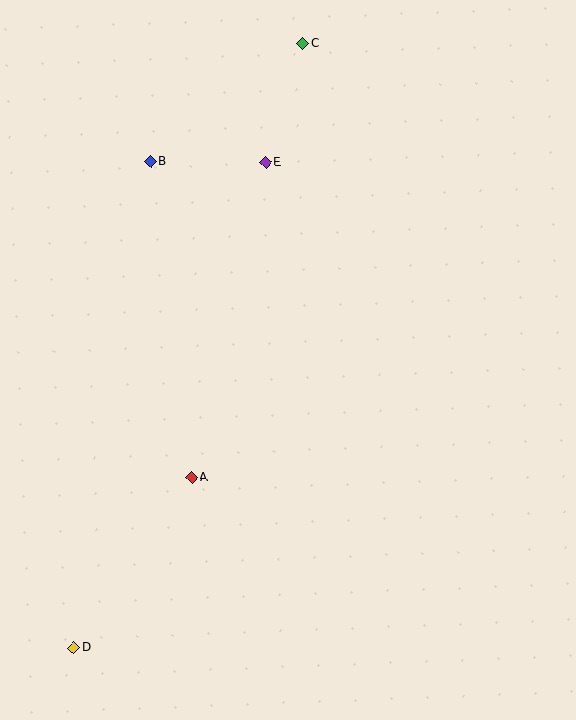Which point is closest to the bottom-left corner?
Point D is closest to the bottom-left corner.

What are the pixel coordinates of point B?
Point B is at (151, 161).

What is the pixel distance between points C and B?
The distance between C and B is 192 pixels.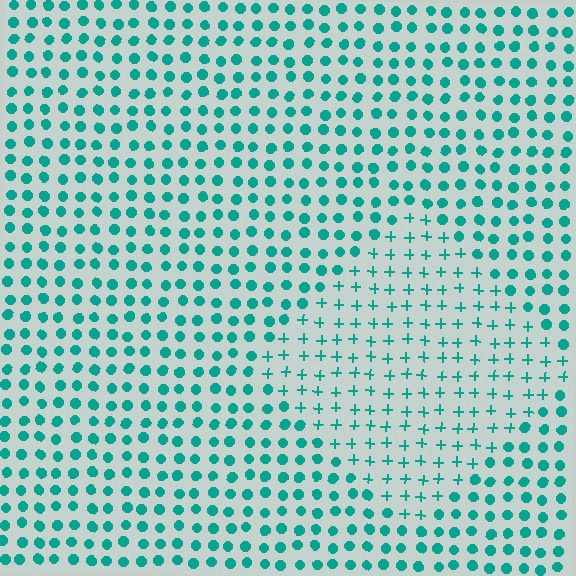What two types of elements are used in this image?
The image uses plus signs inside the diamond region and circles outside it.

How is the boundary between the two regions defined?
The boundary is defined by a change in element shape: plus signs inside vs. circles outside. All elements share the same color and spacing.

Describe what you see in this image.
The image is filled with small teal elements arranged in a uniform grid. A diamond-shaped region contains plus signs, while the surrounding area contains circles. The boundary is defined purely by the change in element shape.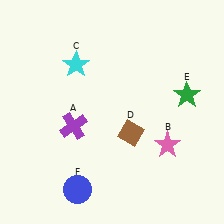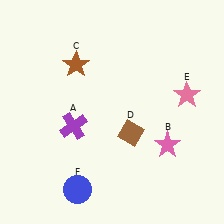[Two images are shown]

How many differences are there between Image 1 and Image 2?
There are 2 differences between the two images.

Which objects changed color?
C changed from cyan to brown. E changed from green to pink.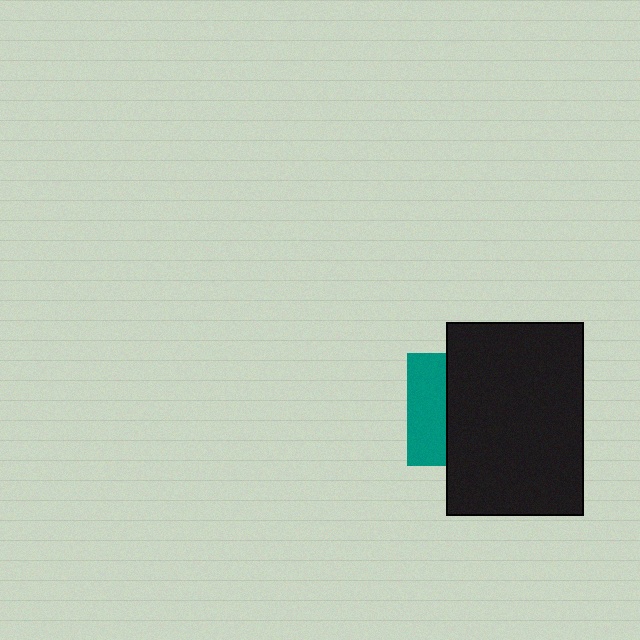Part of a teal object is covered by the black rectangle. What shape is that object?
It is a square.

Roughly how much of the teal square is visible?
A small part of it is visible (roughly 33%).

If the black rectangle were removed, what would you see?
You would see the complete teal square.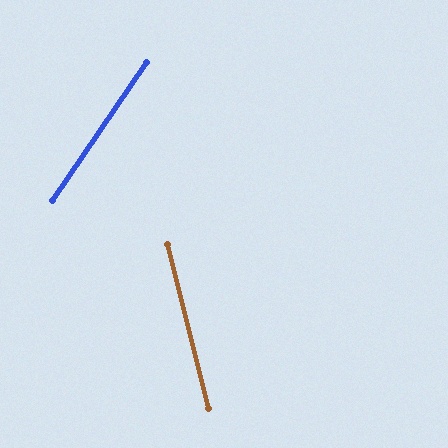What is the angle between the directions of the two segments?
Approximately 48 degrees.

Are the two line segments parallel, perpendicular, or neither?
Neither parallel nor perpendicular — they differ by about 48°.